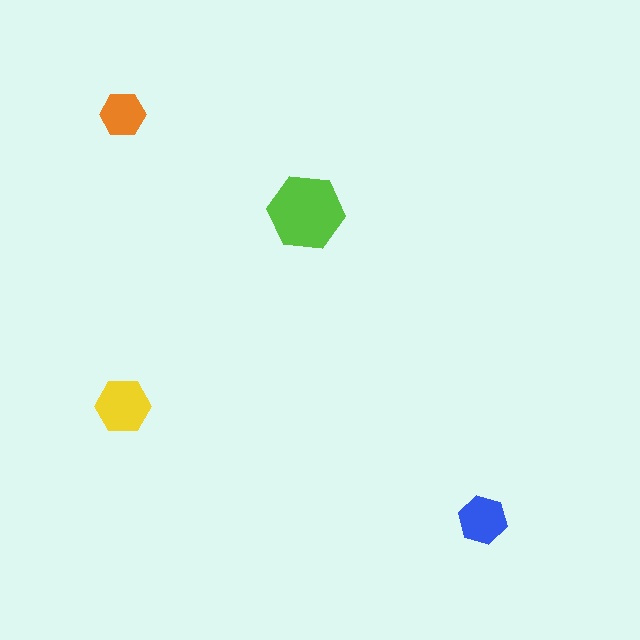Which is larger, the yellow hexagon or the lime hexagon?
The lime one.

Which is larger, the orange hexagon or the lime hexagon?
The lime one.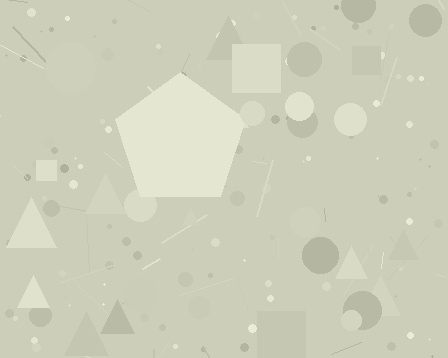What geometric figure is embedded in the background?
A pentagon is embedded in the background.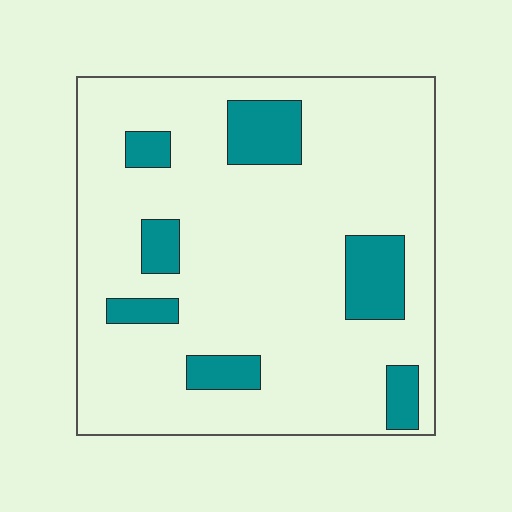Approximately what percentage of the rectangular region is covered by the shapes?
Approximately 15%.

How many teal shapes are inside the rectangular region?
7.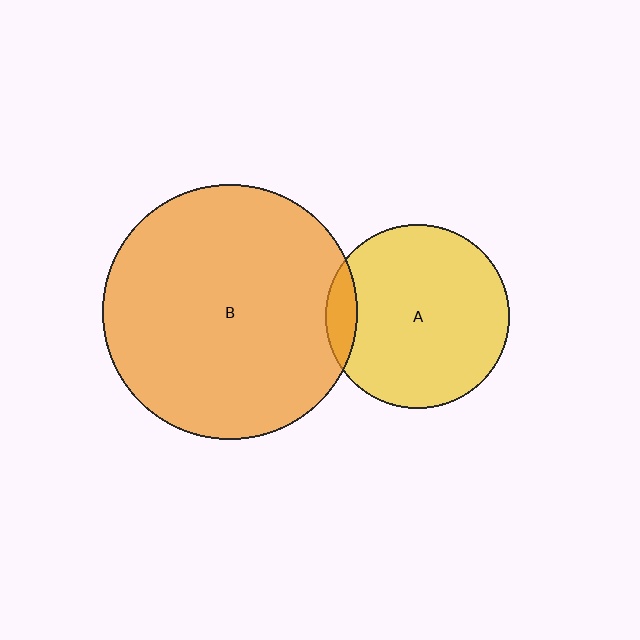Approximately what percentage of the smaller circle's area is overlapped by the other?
Approximately 10%.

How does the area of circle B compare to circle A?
Approximately 1.9 times.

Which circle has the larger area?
Circle B (orange).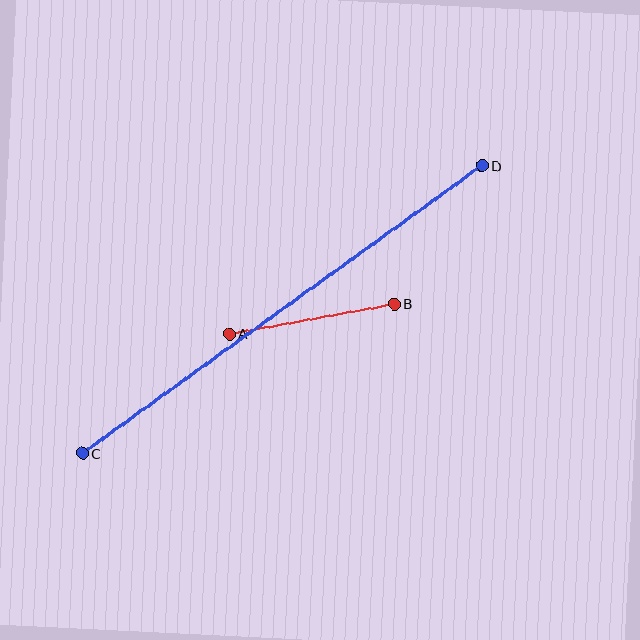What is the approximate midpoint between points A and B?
The midpoint is at approximately (312, 319) pixels.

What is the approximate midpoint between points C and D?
The midpoint is at approximately (282, 309) pixels.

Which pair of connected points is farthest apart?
Points C and D are farthest apart.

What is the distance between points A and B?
The distance is approximately 167 pixels.